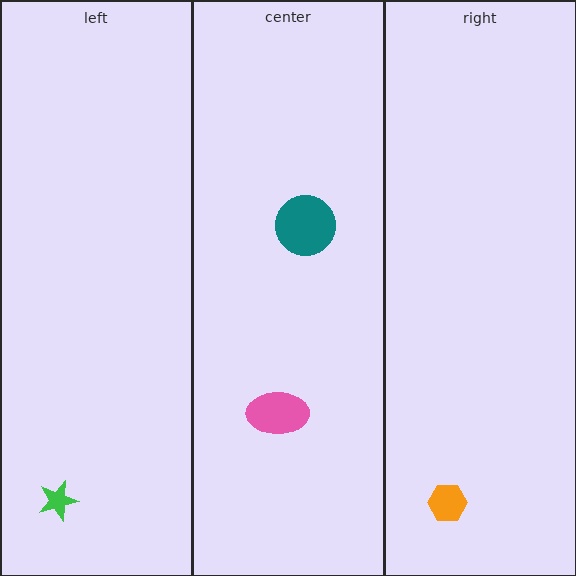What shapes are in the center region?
The pink ellipse, the teal circle.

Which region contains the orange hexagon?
The right region.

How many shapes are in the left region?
1.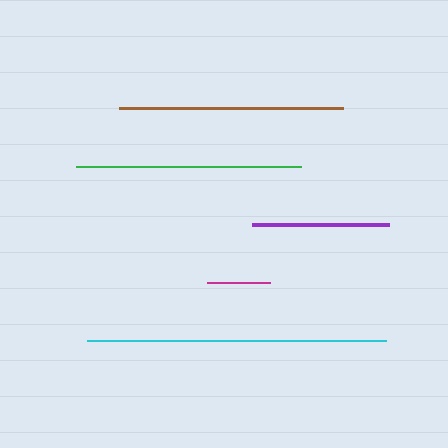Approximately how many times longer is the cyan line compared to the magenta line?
The cyan line is approximately 4.8 times the length of the magenta line.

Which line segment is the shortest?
The magenta line is the shortest at approximately 62 pixels.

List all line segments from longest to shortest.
From longest to shortest: cyan, green, brown, purple, magenta.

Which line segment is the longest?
The cyan line is the longest at approximately 300 pixels.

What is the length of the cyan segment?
The cyan segment is approximately 300 pixels long.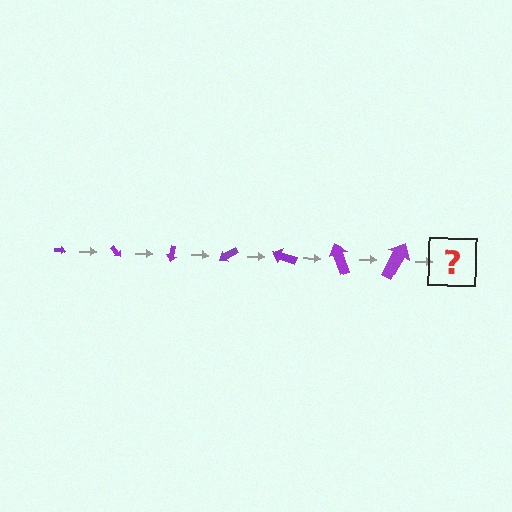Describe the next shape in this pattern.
It should be an arrow, larger than the previous one and rotated 350 degrees from the start.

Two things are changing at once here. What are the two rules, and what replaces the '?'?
The two rules are that the arrow grows larger each step and it rotates 50 degrees each step. The '?' should be an arrow, larger than the previous one and rotated 350 degrees from the start.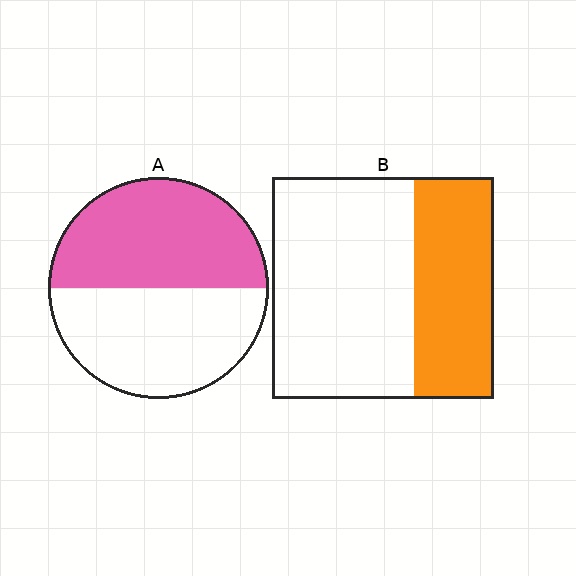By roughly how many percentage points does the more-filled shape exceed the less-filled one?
By roughly 15 percentage points (A over B).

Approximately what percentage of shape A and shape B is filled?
A is approximately 50% and B is approximately 35%.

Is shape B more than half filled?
No.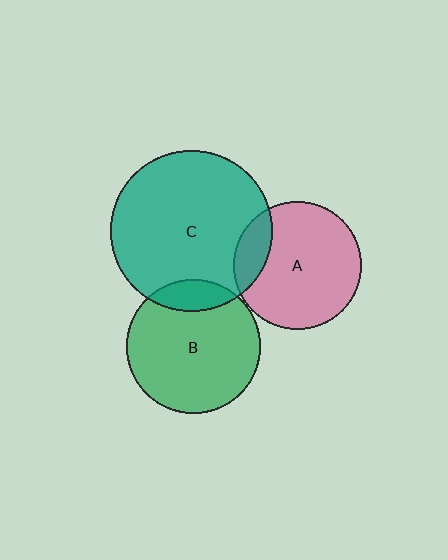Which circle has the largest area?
Circle C (teal).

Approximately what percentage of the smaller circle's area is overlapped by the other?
Approximately 15%.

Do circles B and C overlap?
Yes.